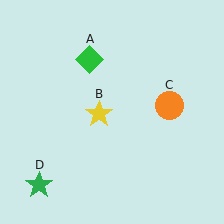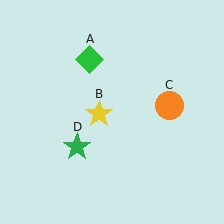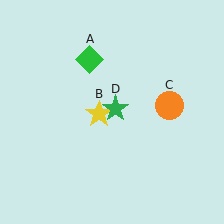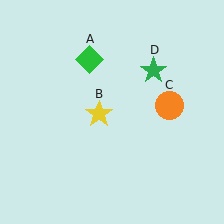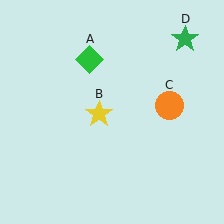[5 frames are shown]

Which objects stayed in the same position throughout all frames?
Green diamond (object A) and yellow star (object B) and orange circle (object C) remained stationary.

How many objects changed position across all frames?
1 object changed position: green star (object D).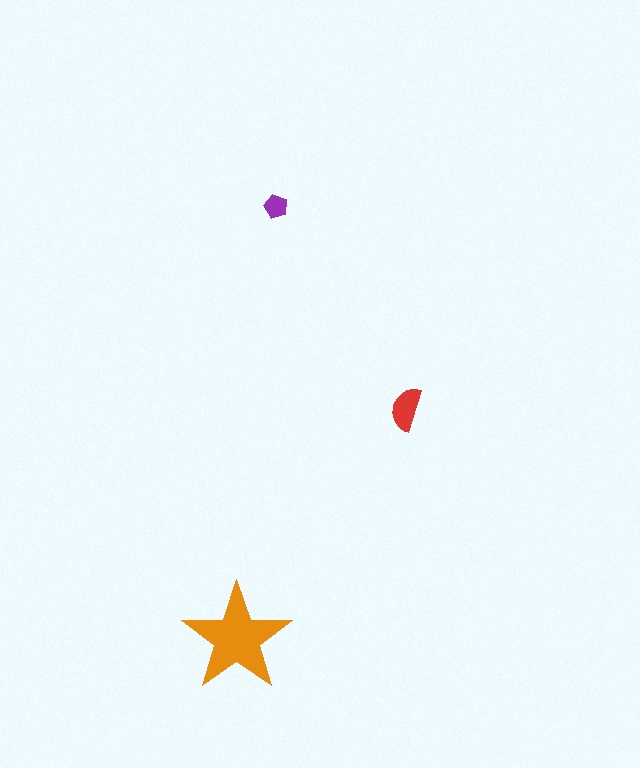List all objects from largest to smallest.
The orange star, the red semicircle, the purple pentagon.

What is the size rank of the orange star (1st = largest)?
1st.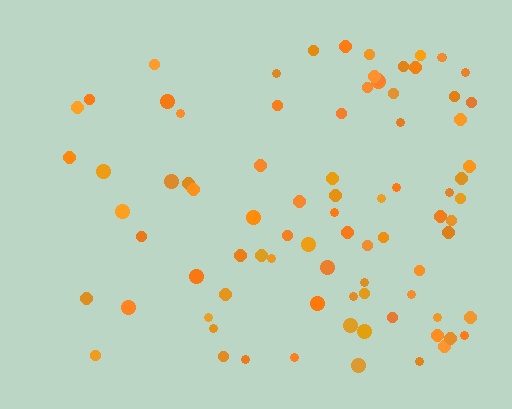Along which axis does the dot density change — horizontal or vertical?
Horizontal.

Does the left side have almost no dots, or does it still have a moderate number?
Still a moderate number, just noticeably fewer than the right.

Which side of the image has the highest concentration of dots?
The right.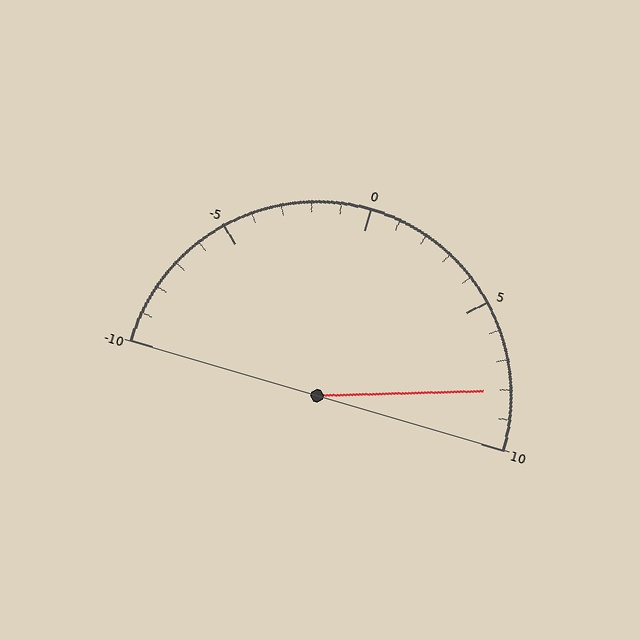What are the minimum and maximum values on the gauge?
The gauge ranges from -10 to 10.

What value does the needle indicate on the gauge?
The needle indicates approximately 8.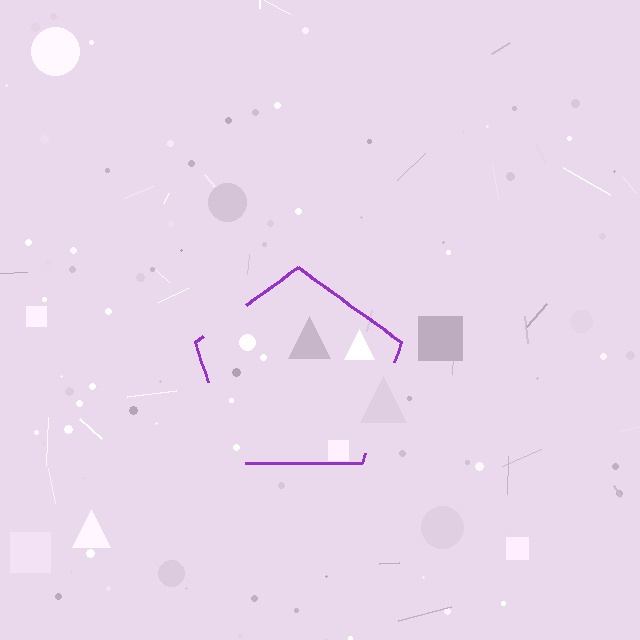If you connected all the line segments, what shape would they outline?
They would outline a pentagon.